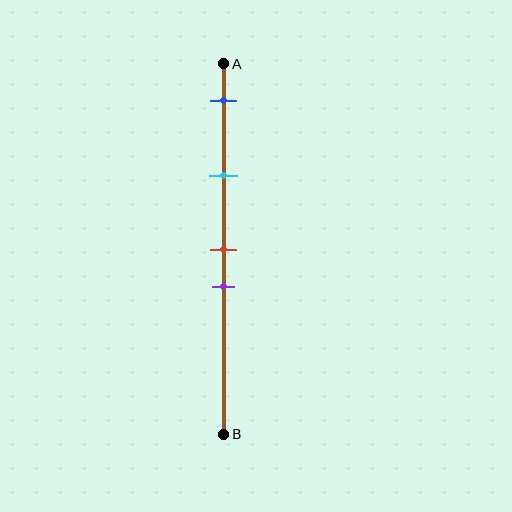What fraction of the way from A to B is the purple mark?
The purple mark is approximately 60% (0.6) of the way from A to B.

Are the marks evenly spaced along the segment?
No, the marks are not evenly spaced.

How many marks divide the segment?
There are 4 marks dividing the segment.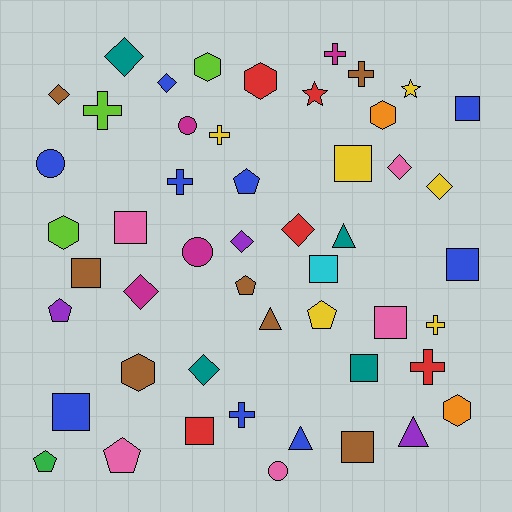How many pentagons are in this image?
There are 6 pentagons.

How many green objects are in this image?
There is 1 green object.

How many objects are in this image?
There are 50 objects.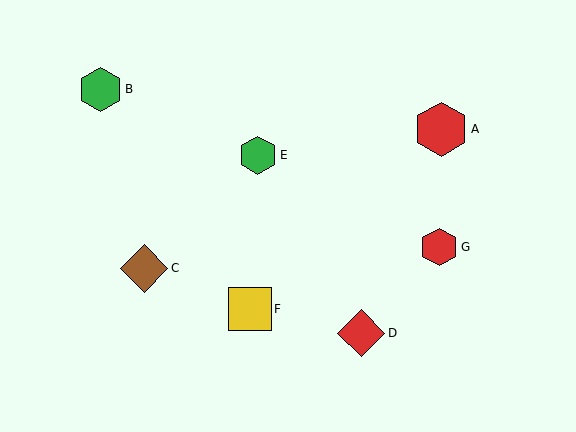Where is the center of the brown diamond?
The center of the brown diamond is at (144, 268).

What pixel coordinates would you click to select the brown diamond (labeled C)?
Click at (144, 268) to select the brown diamond C.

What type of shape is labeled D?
Shape D is a red diamond.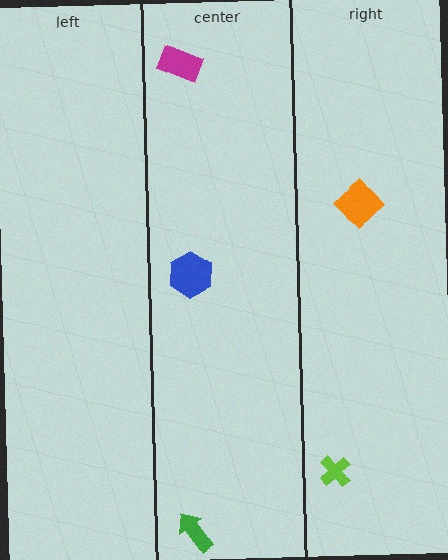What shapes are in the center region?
The green arrow, the blue hexagon, the magenta rectangle.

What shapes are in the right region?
The lime cross, the orange diamond.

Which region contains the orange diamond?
The right region.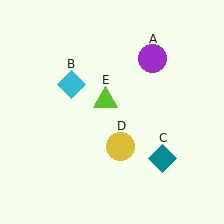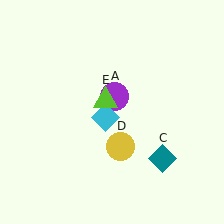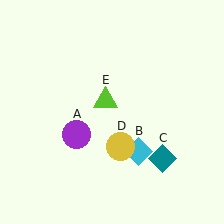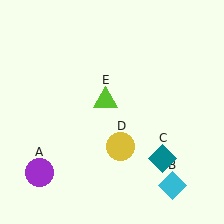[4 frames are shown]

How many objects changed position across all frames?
2 objects changed position: purple circle (object A), cyan diamond (object B).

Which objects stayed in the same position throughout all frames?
Teal diamond (object C) and yellow circle (object D) and lime triangle (object E) remained stationary.